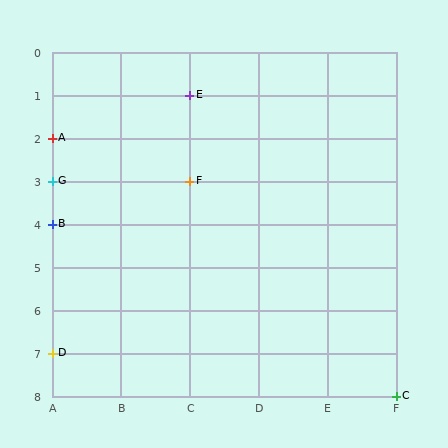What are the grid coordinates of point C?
Point C is at grid coordinates (F, 8).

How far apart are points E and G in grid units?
Points E and G are 2 columns and 2 rows apart (about 2.8 grid units diagonally).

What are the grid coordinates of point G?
Point G is at grid coordinates (A, 3).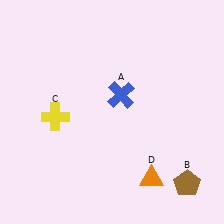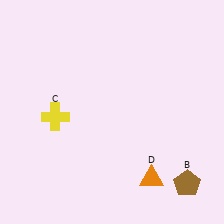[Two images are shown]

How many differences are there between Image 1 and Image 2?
There is 1 difference between the two images.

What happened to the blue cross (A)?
The blue cross (A) was removed in Image 2. It was in the top-right area of Image 1.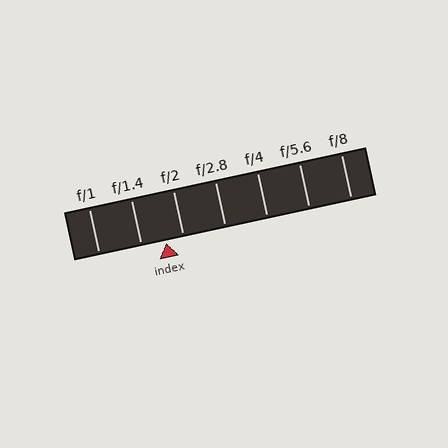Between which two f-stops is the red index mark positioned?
The index mark is between f/1.4 and f/2.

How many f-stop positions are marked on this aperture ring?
There are 7 f-stop positions marked.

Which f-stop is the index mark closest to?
The index mark is closest to f/2.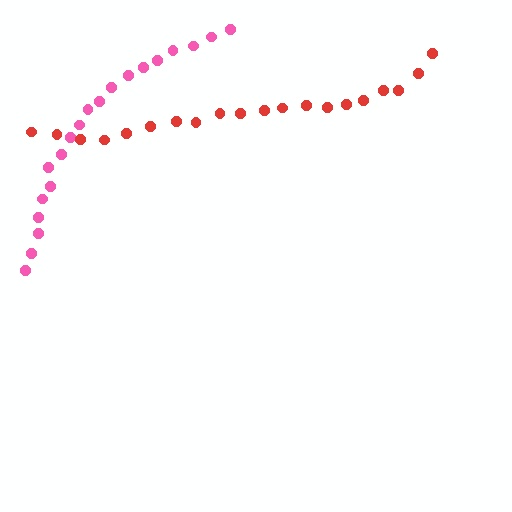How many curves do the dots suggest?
There are 2 distinct paths.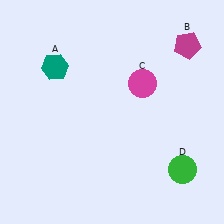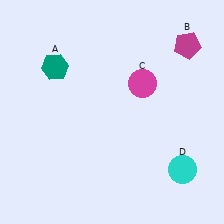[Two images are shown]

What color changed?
The circle (D) changed from green in Image 1 to cyan in Image 2.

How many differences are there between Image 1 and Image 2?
There is 1 difference between the two images.